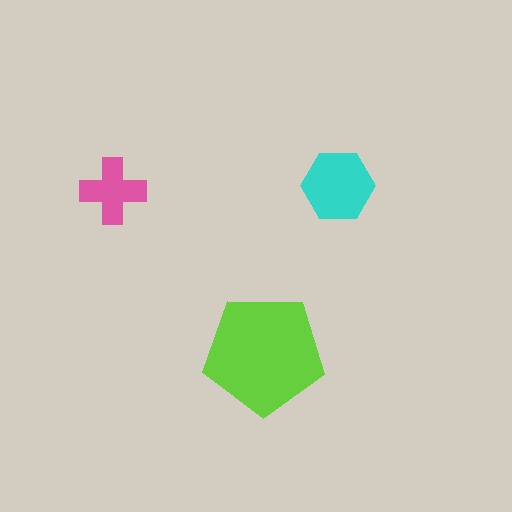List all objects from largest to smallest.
The lime pentagon, the cyan hexagon, the pink cross.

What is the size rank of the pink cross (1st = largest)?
3rd.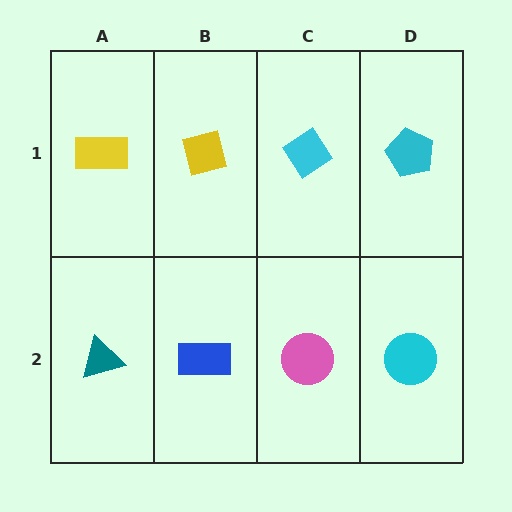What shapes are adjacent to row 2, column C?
A cyan diamond (row 1, column C), a blue rectangle (row 2, column B), a cyan circle (row 2, column D).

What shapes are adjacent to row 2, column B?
A yellow square (row 1, column B), a teal triangle (row 2, column A), a pink circle (row 2, column C).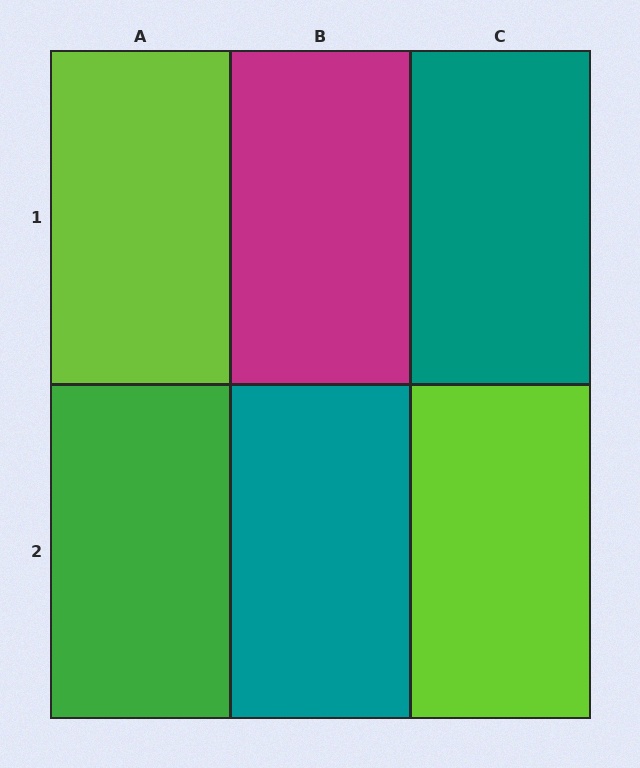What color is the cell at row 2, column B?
Teal.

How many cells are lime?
2 cells are lime.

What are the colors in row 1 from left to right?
Lime, magenta, teal.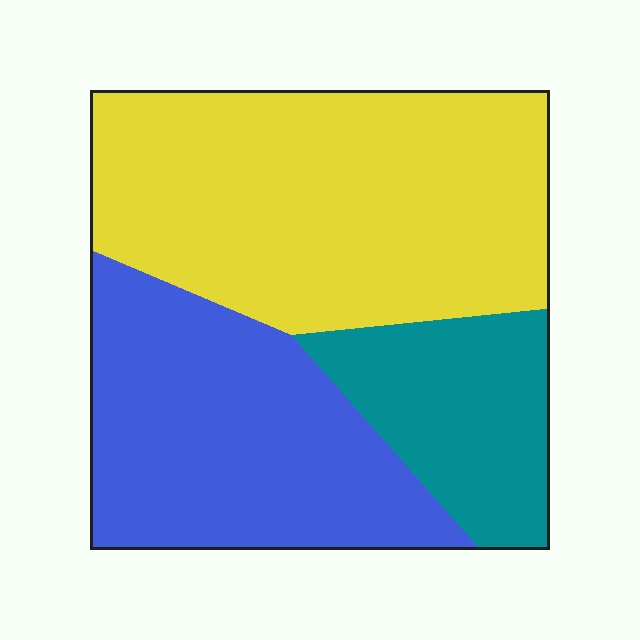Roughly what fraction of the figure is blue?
Blue takes up about one third (1/3) of the figure.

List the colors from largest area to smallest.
From largest to smallest: yellow, blue, teal.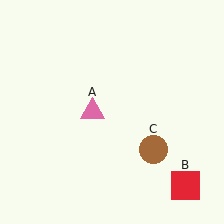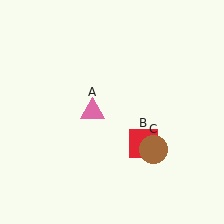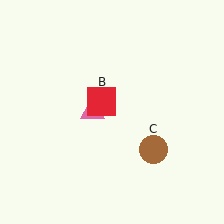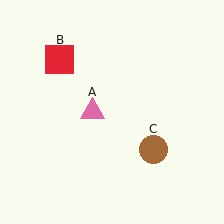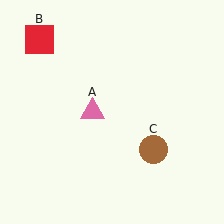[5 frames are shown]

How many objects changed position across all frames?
1 object changed position: red square (object B).